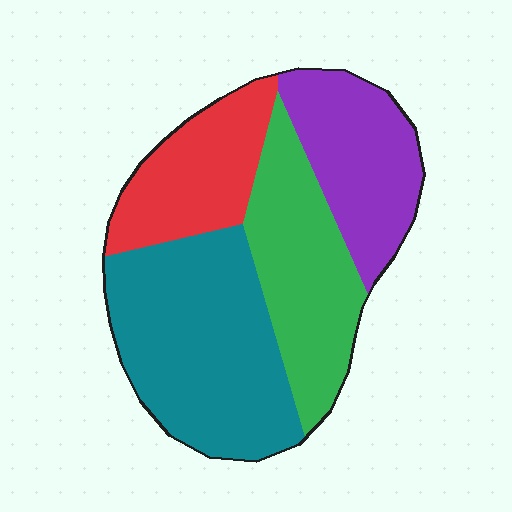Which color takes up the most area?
Teal, at roughly 35%.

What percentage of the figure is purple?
Purple covers roughly 20% of the figure.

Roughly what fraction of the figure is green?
Green takes up about one quarter (1/4) of the figure.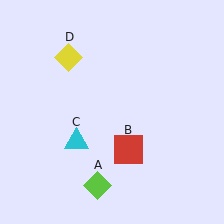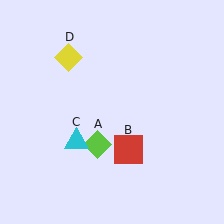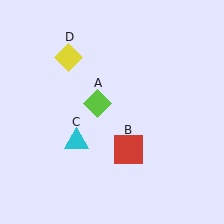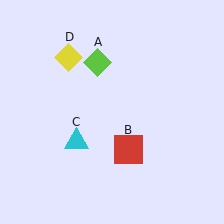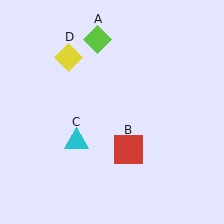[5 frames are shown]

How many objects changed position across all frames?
1 object changed position: lime diamond (object A).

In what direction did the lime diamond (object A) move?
The lime diamond (object A) moved up.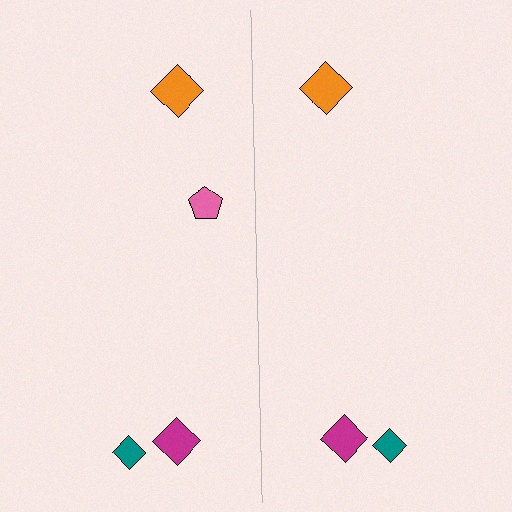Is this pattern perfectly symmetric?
No, the pattern is not perfectly symmetric. A pink pentagon is missing from the right side.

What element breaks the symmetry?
A pink pentagon is missing from the right side.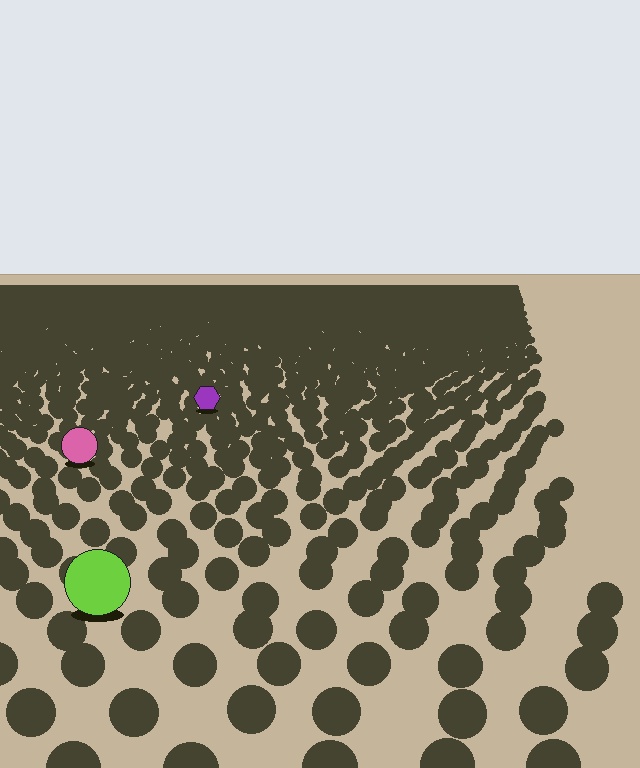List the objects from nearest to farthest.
From nearest to farthest: the lime circle, the pink circle, the purple hexagon.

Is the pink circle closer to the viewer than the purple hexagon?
Yes. The pink circle is closer — you can tell from the texture gradient: the ground texture is coarser near it.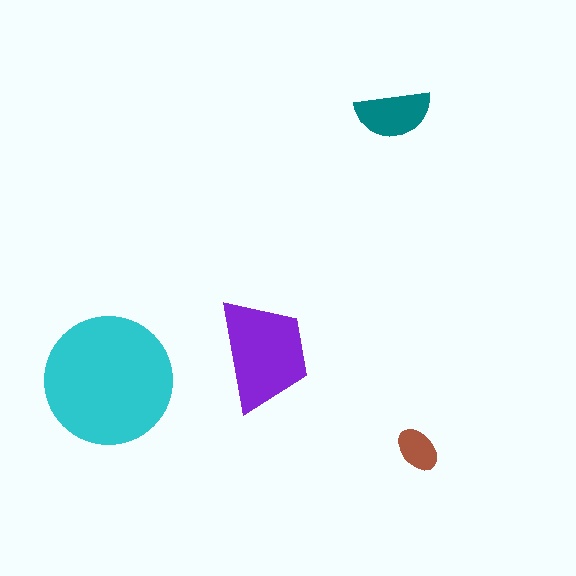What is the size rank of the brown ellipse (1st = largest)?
4th.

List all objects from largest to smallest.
The cyan circle, the purple trapezoid, the teal semicircle, the brown ellipse.